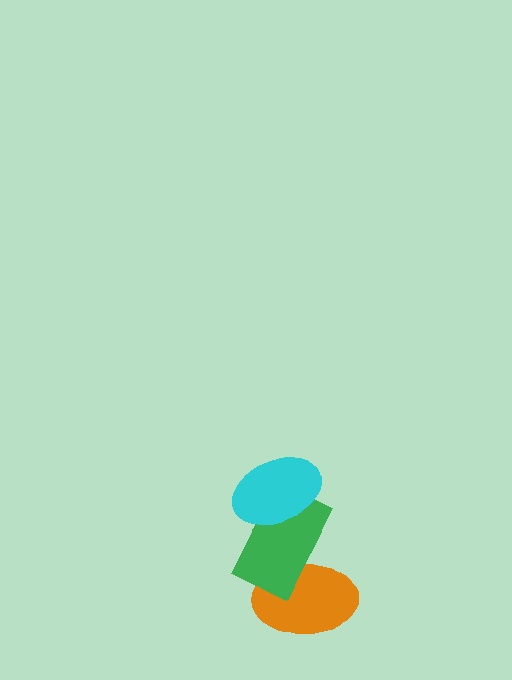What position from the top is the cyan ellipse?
The cyan ellipse is 1st from the top.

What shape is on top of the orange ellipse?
The green rectangle is on top of the orange ellipse.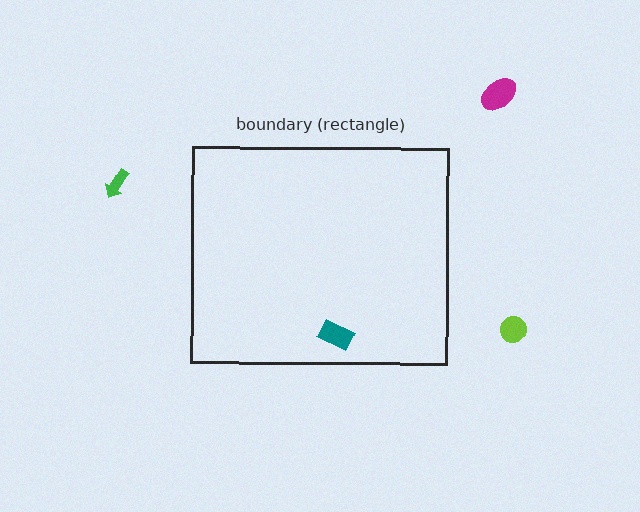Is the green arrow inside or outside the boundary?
Outside.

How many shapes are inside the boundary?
1 inside, 3 outside.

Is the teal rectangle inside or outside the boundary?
Inside.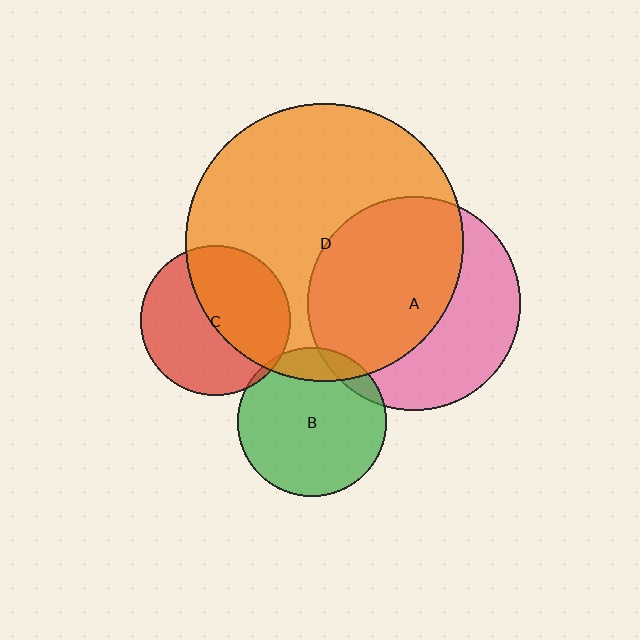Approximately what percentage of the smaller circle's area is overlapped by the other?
Approximately 5%.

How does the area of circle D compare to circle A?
Approximately 1.7 times.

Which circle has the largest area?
Circle D (orange).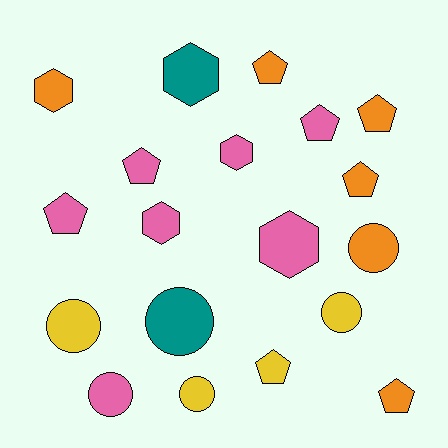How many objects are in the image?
There are 19 objects.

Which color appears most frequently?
Pink, with 7 objects.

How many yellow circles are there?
There are 3 yellow circles.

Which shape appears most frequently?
Pentagon, with 8 objects.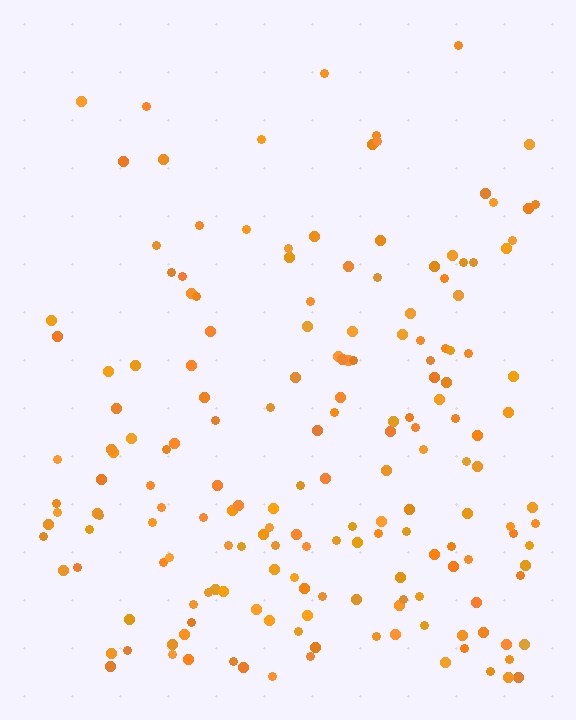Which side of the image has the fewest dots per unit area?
The top.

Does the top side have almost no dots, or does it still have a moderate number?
Still a moderate number, just noticeably fewer than the bottom.